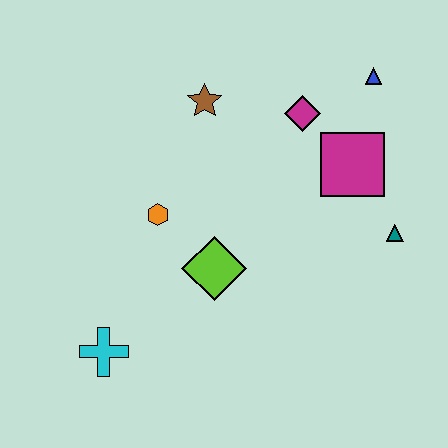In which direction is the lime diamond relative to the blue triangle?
The lime diamond is below the blue triangle.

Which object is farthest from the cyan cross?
The blue triangle is farthest from the cyan cross.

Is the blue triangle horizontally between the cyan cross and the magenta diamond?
No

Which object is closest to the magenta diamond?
The magenta square is closest to the magenta diamond.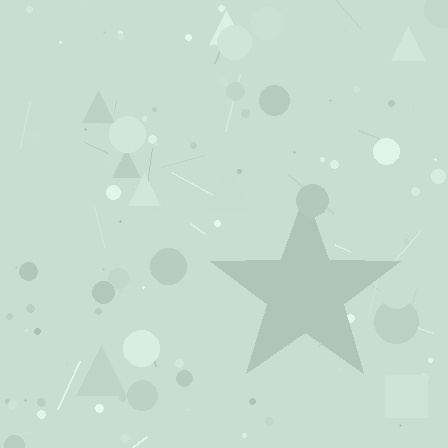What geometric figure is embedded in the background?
A star is embedded in the background.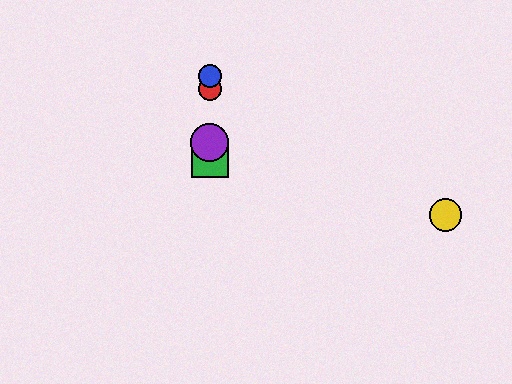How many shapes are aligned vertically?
4 shapes (the red circle, the blue circle, the green square, the purple circle) are aligned vertically.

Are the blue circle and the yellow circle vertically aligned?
No, the blue circle is at x≈210 and the yellow circle is at x≈446.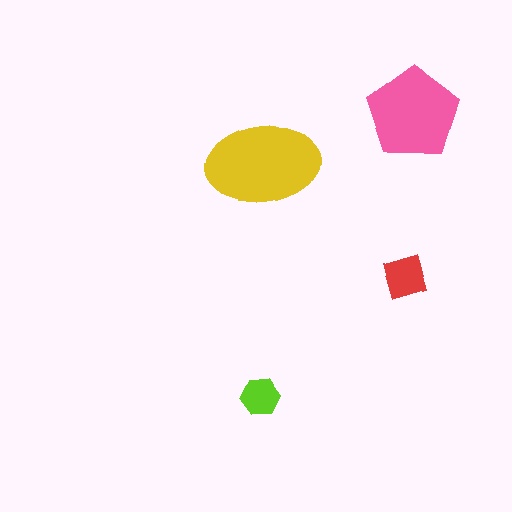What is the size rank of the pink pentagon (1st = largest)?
2nd.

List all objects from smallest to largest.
The lime hexagon, the red diamond, the pink pentagon, the yellow ellipse.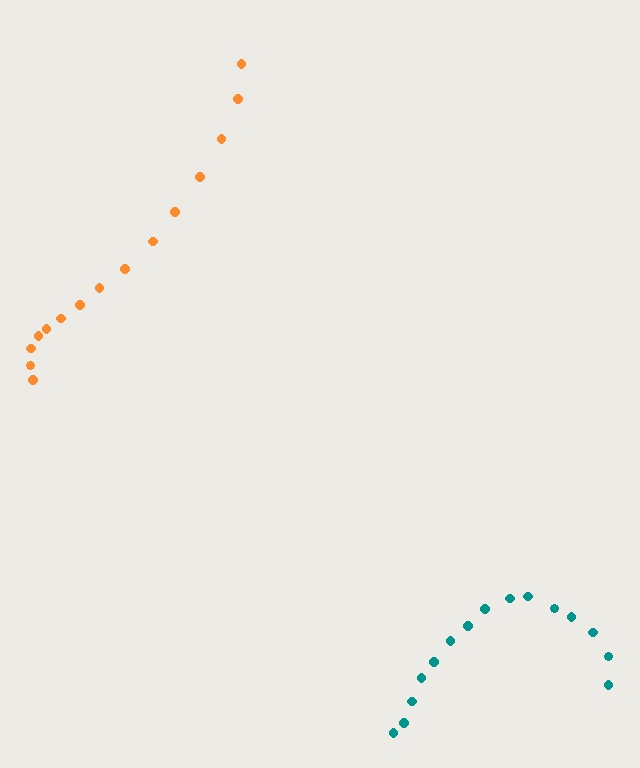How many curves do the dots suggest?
There are 2 distinct paths.